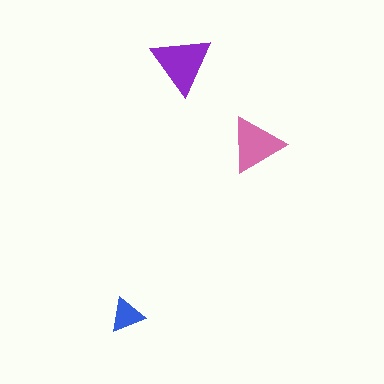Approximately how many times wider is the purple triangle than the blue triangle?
About 2 times wider.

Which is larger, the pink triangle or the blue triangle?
The pink one.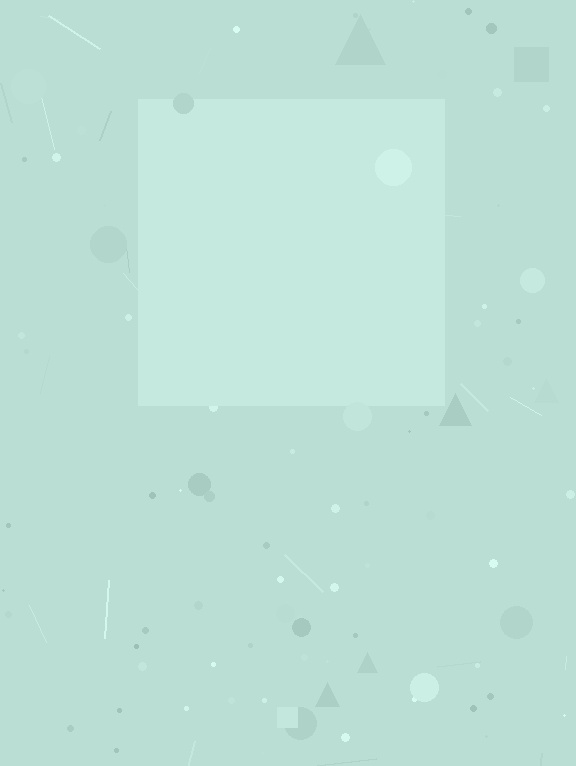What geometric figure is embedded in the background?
A square is embedded in the background.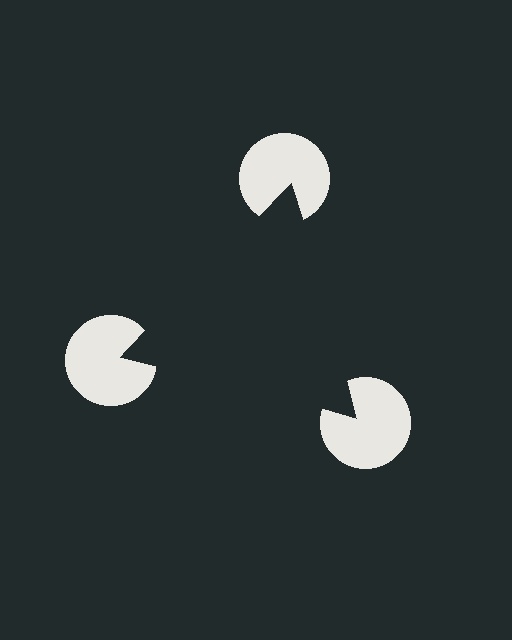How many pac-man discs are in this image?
There are 3 — one at each vertex of the illusory triangle.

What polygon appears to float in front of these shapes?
An illusory triangle — its edges are inferred from the aligned wedge cuts in the pac-man discs, not physically drawn.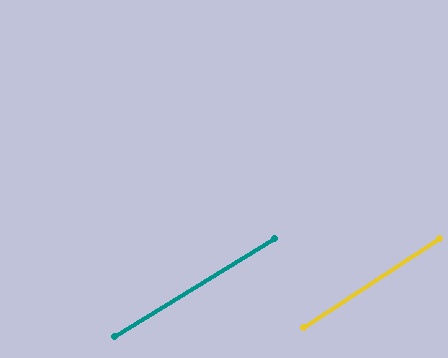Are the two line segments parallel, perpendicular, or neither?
Parallel — their directions differ by only 1.4°.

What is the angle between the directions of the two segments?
Approximately 1 degree.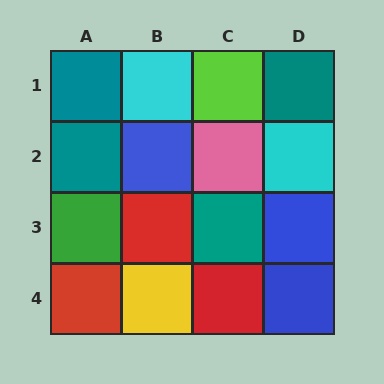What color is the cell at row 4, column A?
Red.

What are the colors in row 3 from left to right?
Green, red, teal, blue.